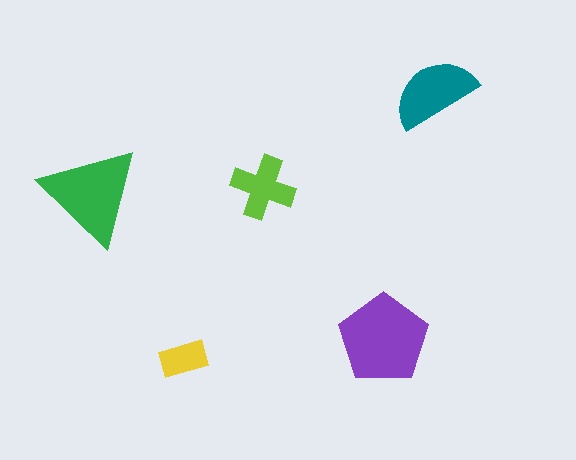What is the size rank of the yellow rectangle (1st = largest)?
5th.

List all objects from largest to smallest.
The purple pentagon, the green triangle, the teal semicircle, the lime cross, the yellow rectangle.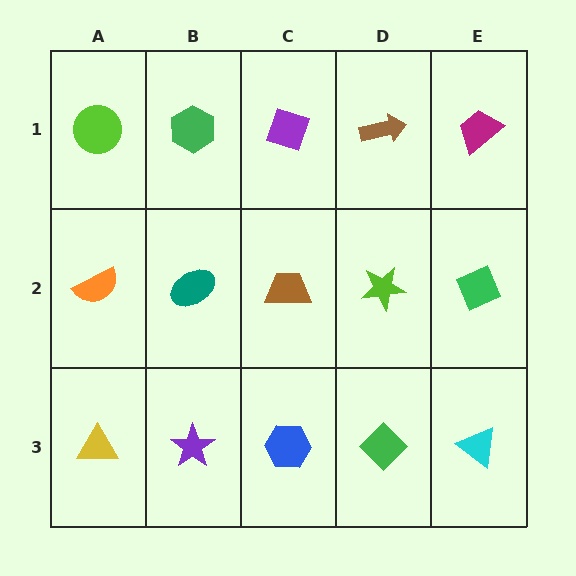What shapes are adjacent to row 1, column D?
A lime star (row 2, column D), a purple diamond (row 1, column C), a magenta trapezoid (row 1, column E).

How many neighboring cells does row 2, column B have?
4.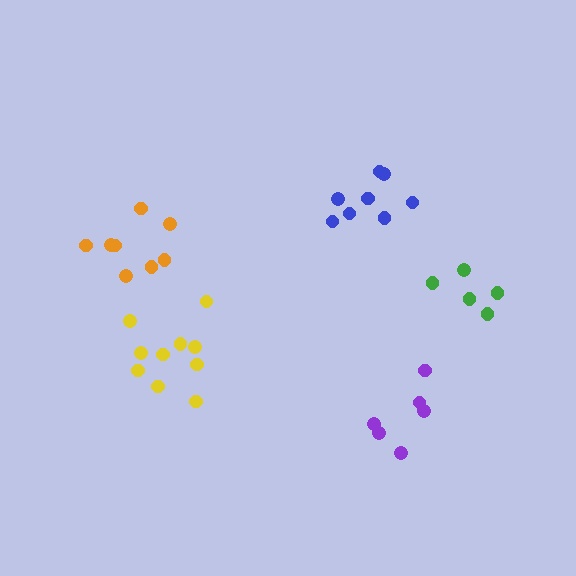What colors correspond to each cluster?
The clusters are colored: orange, green, blue, yellow, purple.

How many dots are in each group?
Group 1: 8 dots, Group 2: 5 dots, Group 3: 8 dots, Group 4: 10 dots, Group 5: 6 dots (37 total).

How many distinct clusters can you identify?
There are 5 distinct clusters.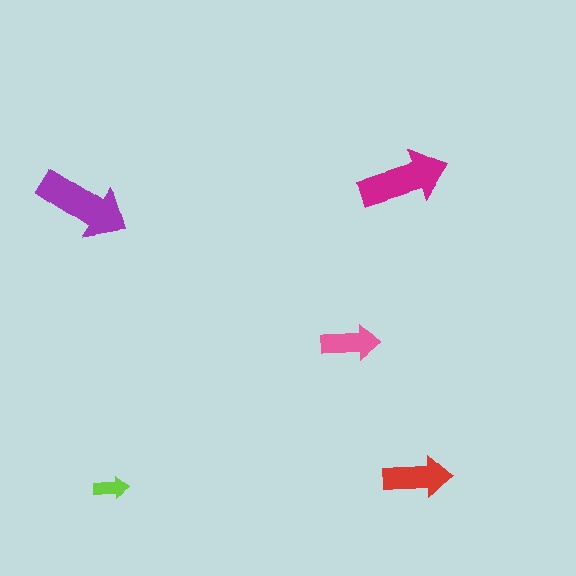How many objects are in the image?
There are 5 objects in the image.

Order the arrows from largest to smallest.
the purple one, the magenta one, the red one, the pink one, the lime one.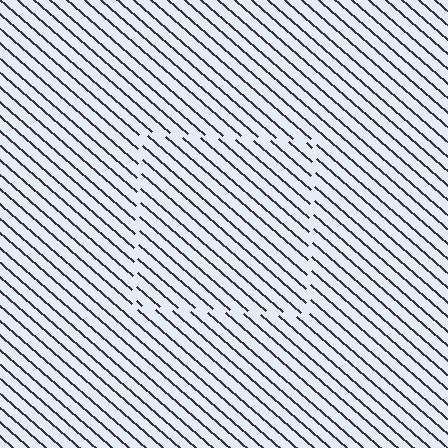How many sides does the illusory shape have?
4 sides — the line-ends trace a square.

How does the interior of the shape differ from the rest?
The interior of the shape contains the same grating, shifted by half a period — the contour is defined by the phase discontinuity where line-ends from the inner and outer gratings abut.